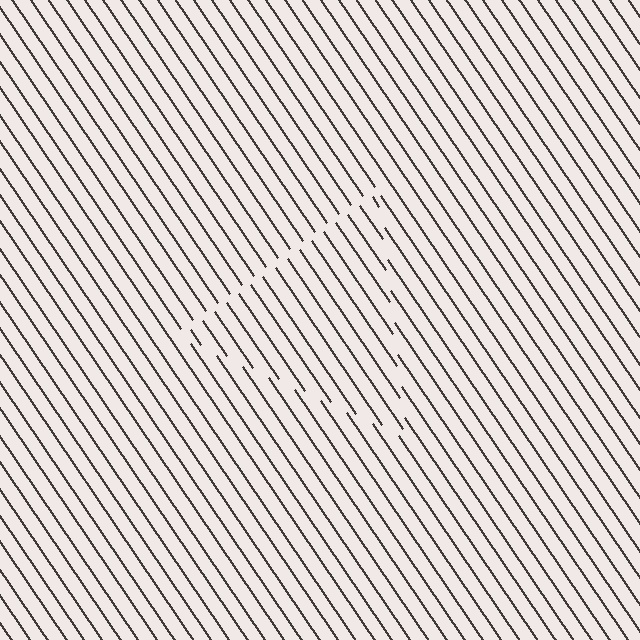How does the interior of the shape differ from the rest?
The interior of the shape contains the same grating, shifted by half a period — the contour is defined by the phase discontinuity where line-ends from the inner and outer gratings abut.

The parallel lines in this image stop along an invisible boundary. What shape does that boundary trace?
An illusory triangle. The interior of the shape contains the same grating, shifted by half a period — the contour is defined by the phase discontinuity where line-ends from the inner and outer gratings abut.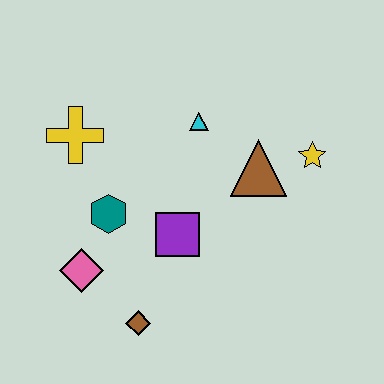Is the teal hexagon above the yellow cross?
No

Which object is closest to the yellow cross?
The teal hexagon is closest to the yellow cross.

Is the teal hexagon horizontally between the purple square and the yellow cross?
Yes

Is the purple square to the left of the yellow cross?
No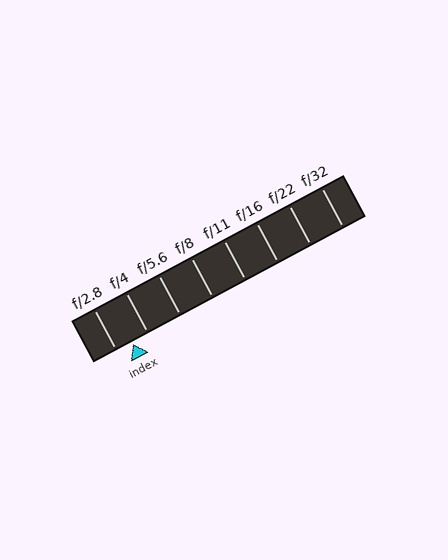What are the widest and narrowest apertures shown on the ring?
The widest aperture shown is f/2.8 and the narrowest is f/32.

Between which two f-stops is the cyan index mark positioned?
The index mark is between f/2.8 and f/4.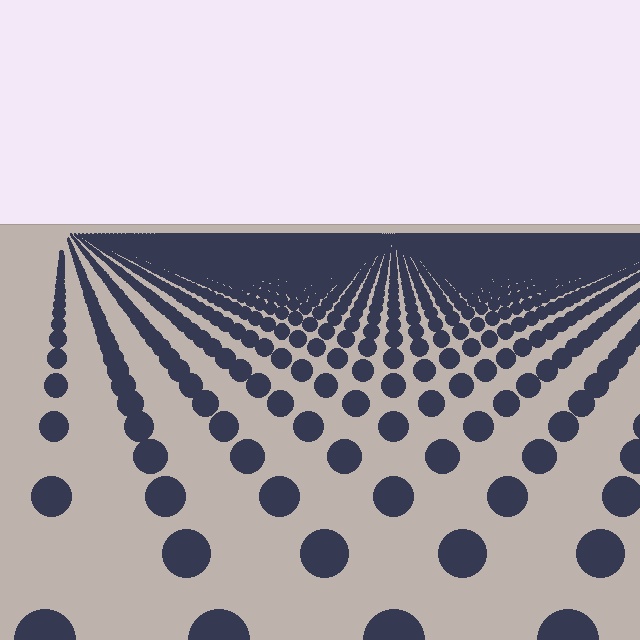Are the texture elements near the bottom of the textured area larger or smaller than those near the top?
Larger. Near the bottom, elements are closer to the viewer and appear at a bigger on-screen size.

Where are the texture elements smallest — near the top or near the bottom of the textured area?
Near the top.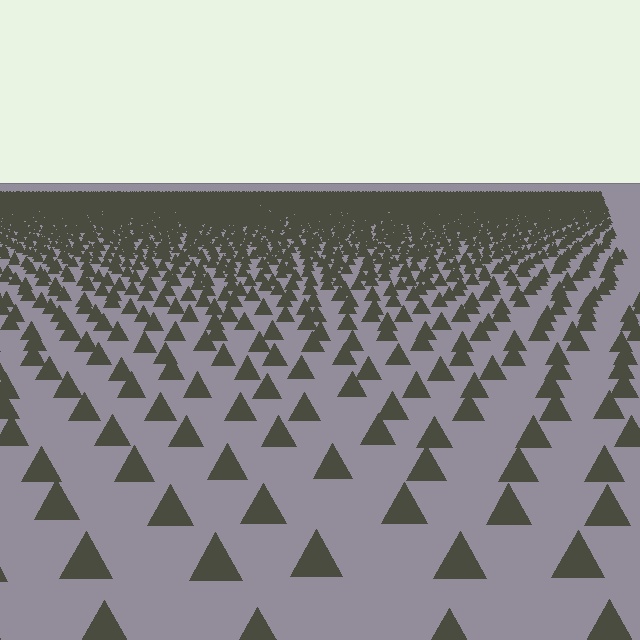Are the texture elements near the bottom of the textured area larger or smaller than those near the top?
Larger. Near the bottom, elements are closer to the viewer and appear at a bigger on-screen size.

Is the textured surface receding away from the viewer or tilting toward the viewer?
The surface is receding away from the viewer. Texture elements get smaller and denser toward the top.